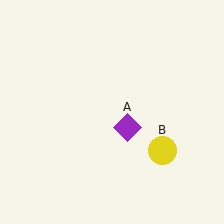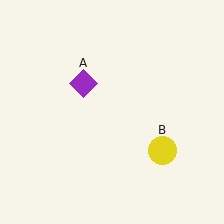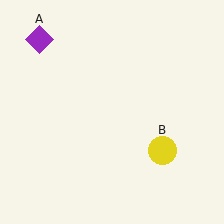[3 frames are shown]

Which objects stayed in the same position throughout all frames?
Yellow circle (object B) remained stationary.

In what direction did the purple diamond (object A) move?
The purple diamond (object A) moved up and to the left.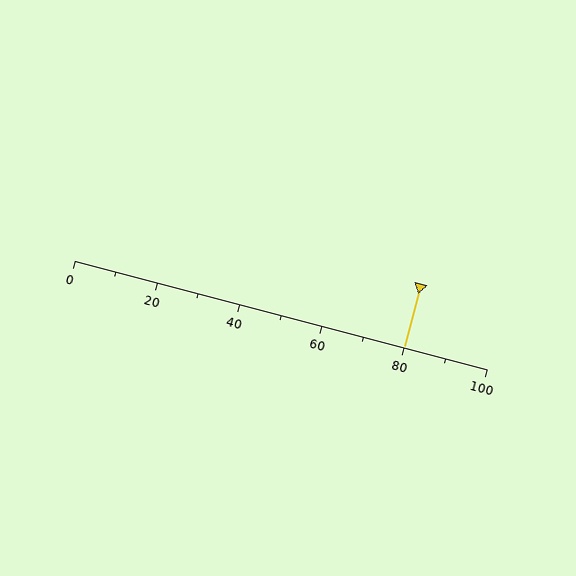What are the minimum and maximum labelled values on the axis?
The axis runs from 0 to 100.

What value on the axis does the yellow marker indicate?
The marker indicates approximately 80.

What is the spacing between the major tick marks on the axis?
The major ticks are spaced 20 apart.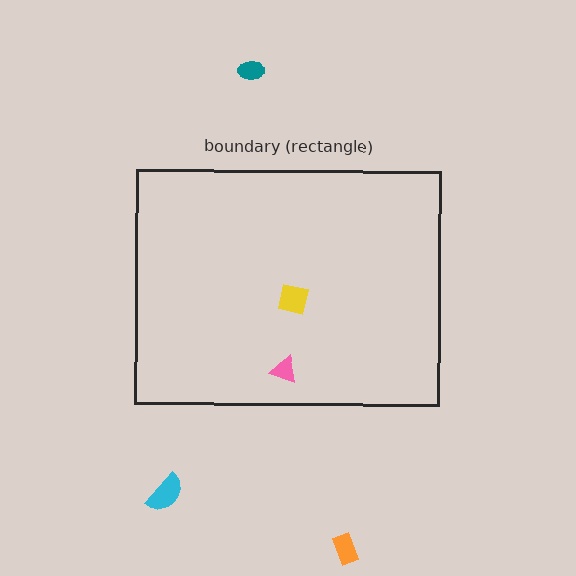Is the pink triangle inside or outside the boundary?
Inside.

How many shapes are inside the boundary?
2 inside, 3 outside.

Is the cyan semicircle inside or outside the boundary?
Outside.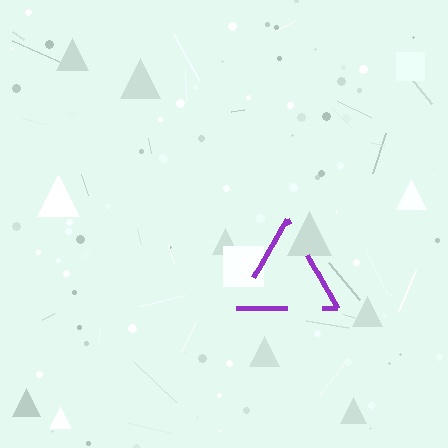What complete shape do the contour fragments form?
The contour fragments form a triangle.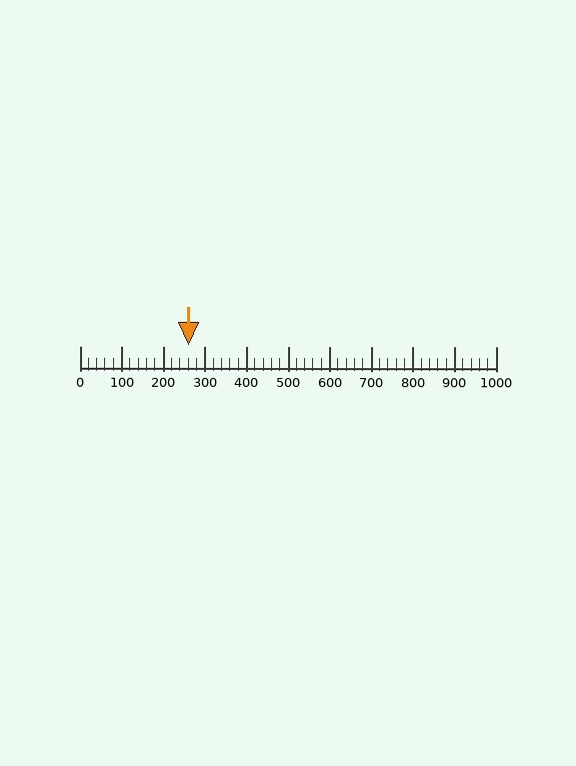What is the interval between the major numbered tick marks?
The major tick marks are spaced 100 units apart.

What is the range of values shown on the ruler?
The ruler shows values from 0 to 1000.